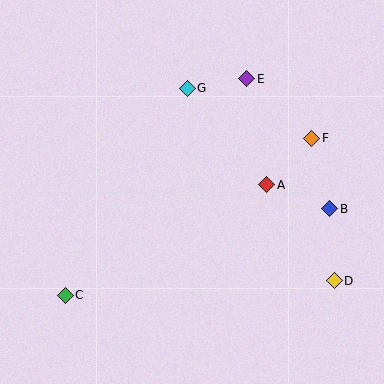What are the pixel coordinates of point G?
Point G is at (187, 88).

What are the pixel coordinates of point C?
Point C is at (65, 295).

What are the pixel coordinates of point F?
Point F is at (312, 138).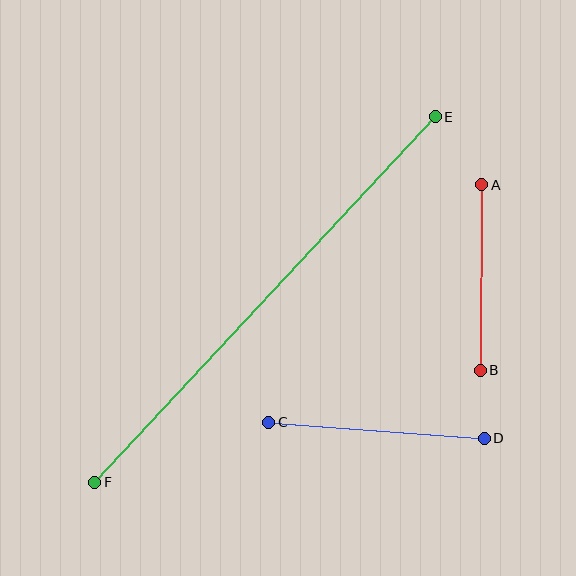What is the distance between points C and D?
The distance is approximately 216 pixels.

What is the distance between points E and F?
The distance is approximately 499 pixels.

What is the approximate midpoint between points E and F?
The midpoint is at approximately (265, 300) pixels.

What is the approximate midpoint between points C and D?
The midpoint is at approximately (376, 430) pixels.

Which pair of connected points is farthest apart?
Points E and F are farthest apart.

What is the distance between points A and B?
The distance is approximately 186 pixels.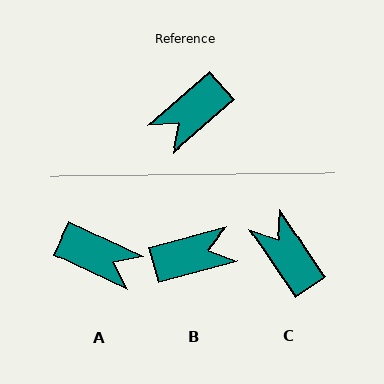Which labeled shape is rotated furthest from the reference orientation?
B, about 154 degrees away.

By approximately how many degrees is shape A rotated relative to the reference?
Approximately 113 degrees counter-clockwise.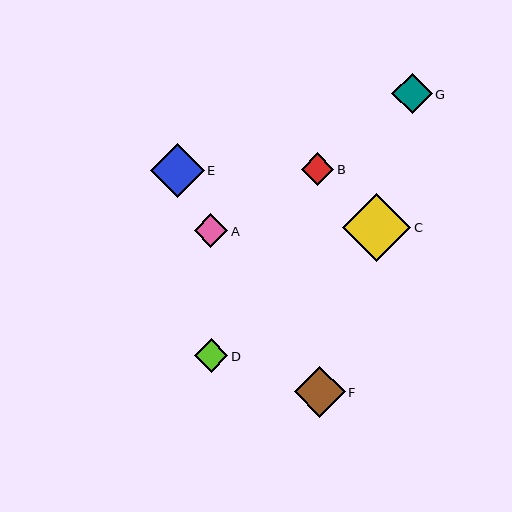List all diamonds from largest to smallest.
From largest to smallest: C, E, F, G, A, D, B.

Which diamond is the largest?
Diamond C is the largest with a size of approximately 68 pixels.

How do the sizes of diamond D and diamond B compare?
Diamond D and diamond B are approximately the same size.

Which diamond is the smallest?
Diamond B is the smallest with a size of approximately 33 pixels.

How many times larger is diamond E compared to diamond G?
Diamond E is approximately 1.3 times the size of diamond G.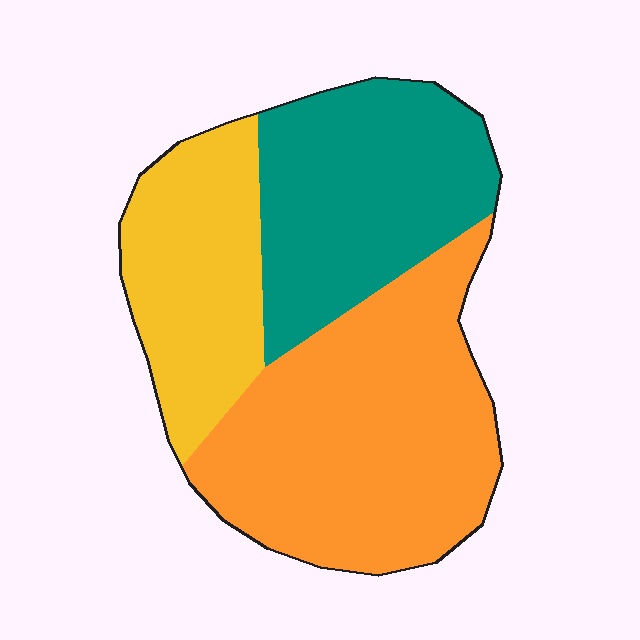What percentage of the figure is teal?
Teal covers about 30% of the figure.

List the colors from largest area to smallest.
From largest to smallest: orange, teal, yellow.